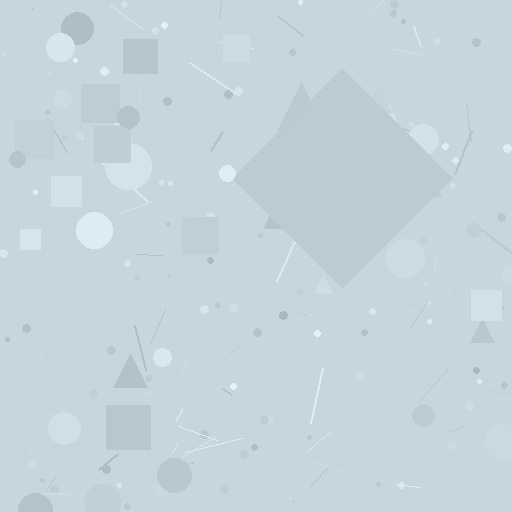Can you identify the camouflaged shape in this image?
The camouflaged shape is a diamond.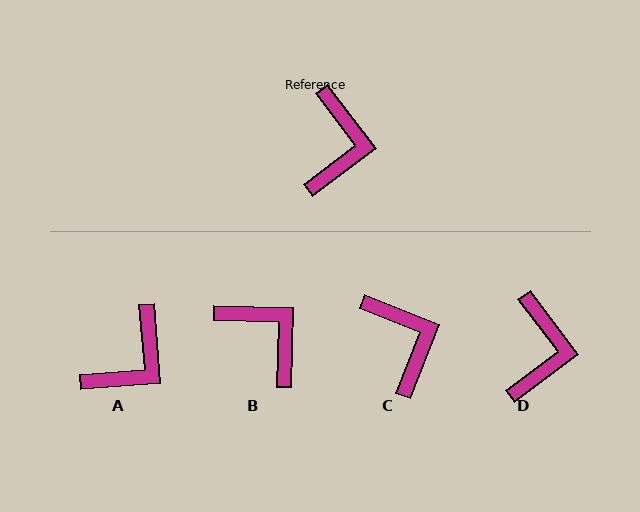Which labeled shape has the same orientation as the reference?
D.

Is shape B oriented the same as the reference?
No, it is off by about 51 degrees.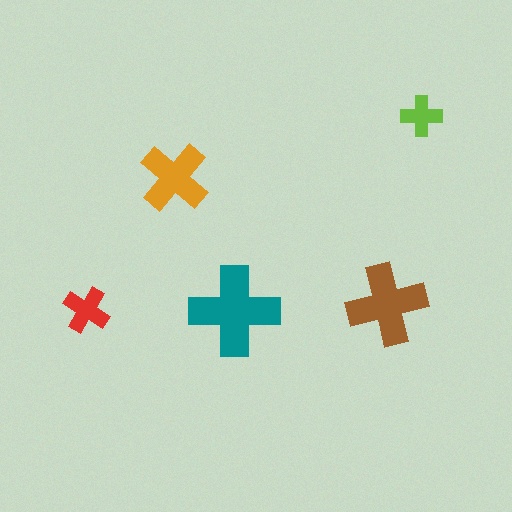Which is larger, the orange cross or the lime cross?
The orange one.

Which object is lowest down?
The teal cross is bottommost.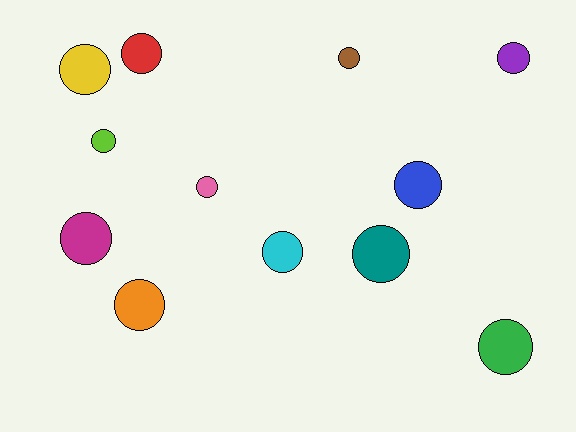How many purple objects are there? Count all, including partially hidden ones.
There is 1 purple object.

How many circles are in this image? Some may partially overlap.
There are 12 circles.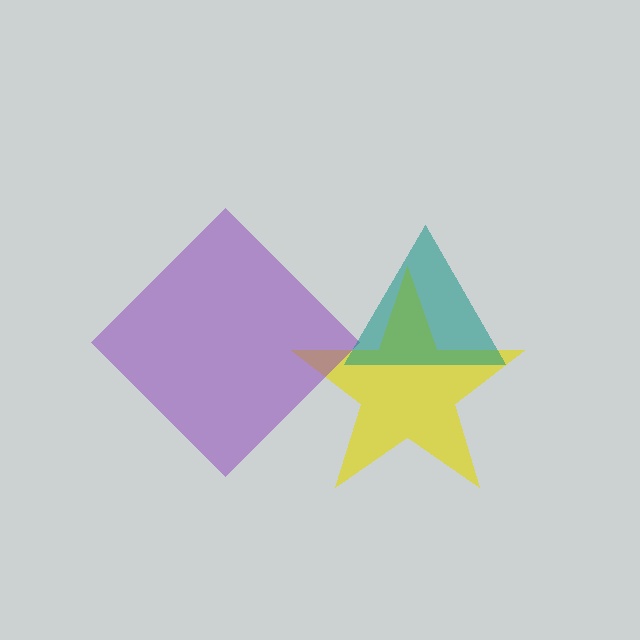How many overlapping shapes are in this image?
There are 3 overlapping shapes in the image.